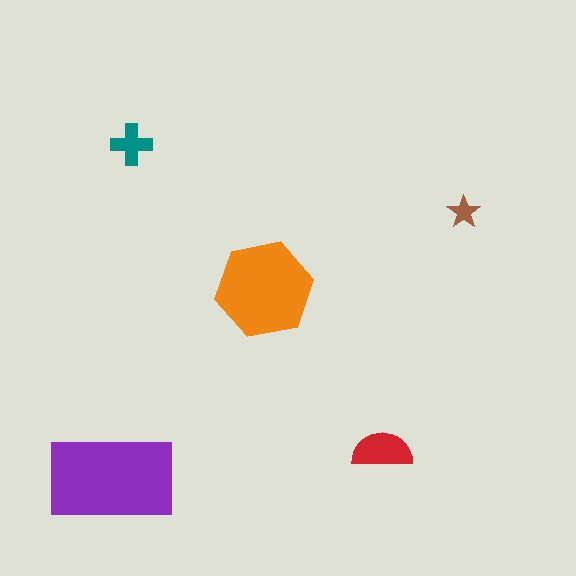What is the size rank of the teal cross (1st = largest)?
4th.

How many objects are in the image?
There are 5 objects in the image.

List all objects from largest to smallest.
The purple rectangle, the orange hexagon, the red semicircle, the teal cross, the brown star.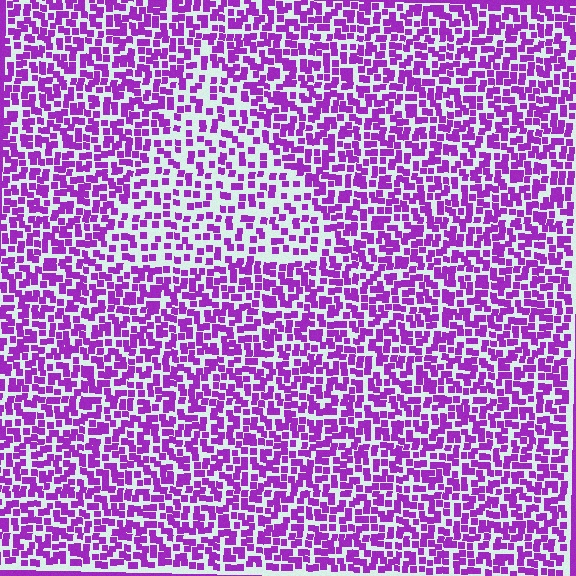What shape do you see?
I see a triangle.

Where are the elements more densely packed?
The elements are more densely packed outside the triangle boundary.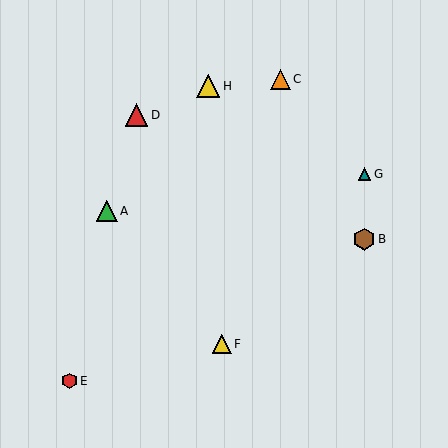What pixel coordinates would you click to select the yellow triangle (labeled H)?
Click at (208, 86) to select the yellow triangle H.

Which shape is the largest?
The yellow triangle (labeled H) is the largest.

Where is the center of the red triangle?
The center of the red triangle is at (137, 115).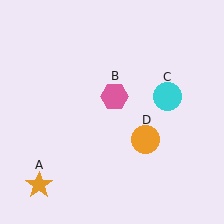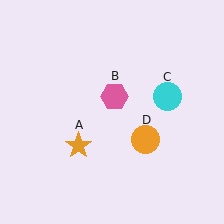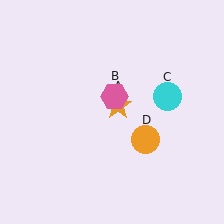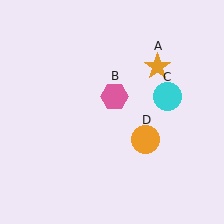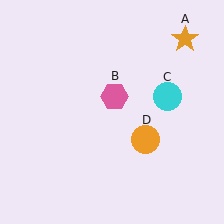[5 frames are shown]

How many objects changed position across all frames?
1 object changed position: orange star (object A).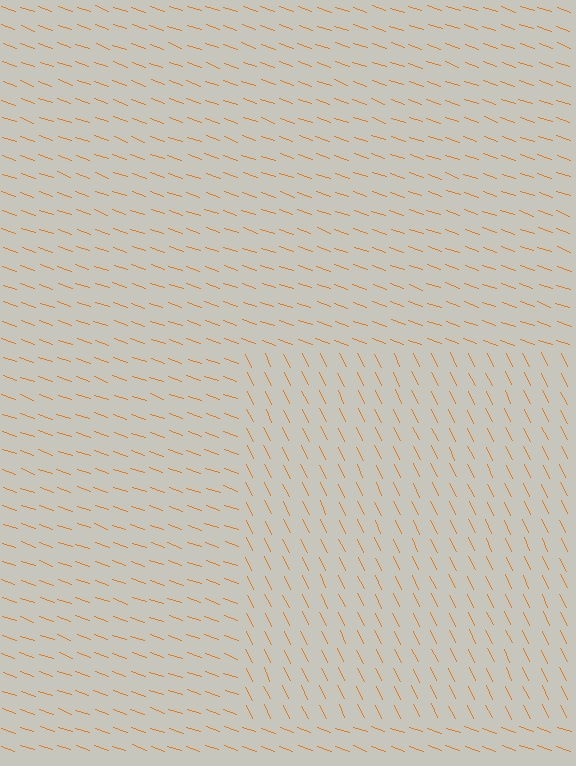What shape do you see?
I see a rectangle.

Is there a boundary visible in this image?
Yes, there is a texture boundary formed by a change in line orientation.